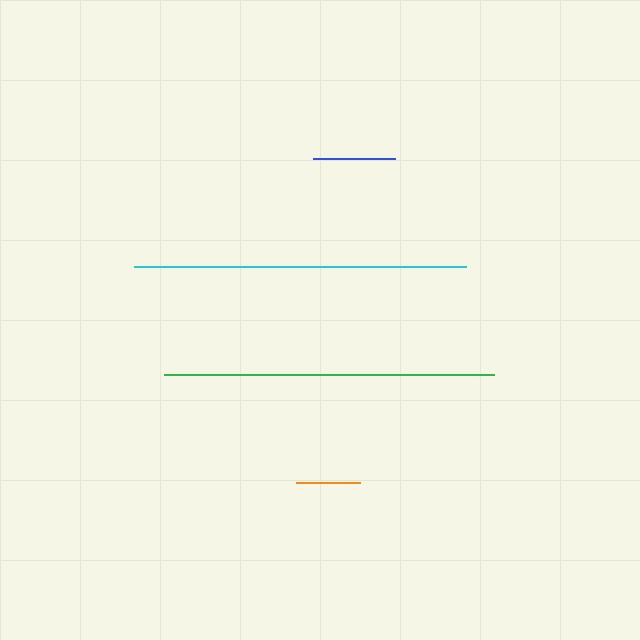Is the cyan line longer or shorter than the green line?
The cyan line is longer than the green line.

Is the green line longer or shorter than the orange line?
The green line is longer than the orange line.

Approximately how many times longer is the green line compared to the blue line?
The green line is approximately 4.0 times the length of the blue line.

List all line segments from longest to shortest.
From longest to shortest: cyan, green, blue, orange.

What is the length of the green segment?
The green segment is approximately 329 pixels long.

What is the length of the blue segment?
The blue segment is approximately 82 pixels long.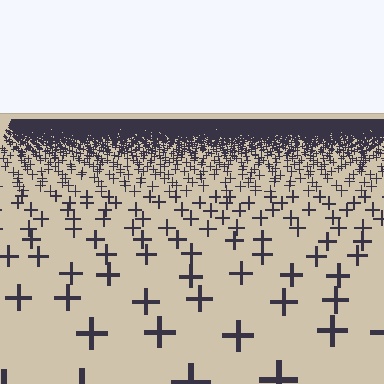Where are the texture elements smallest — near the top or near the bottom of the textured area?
Near the top.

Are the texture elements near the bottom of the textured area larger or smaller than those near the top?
Larger. Near the bottom, elements are closer to the viewer and appear at a bigger on-screen size.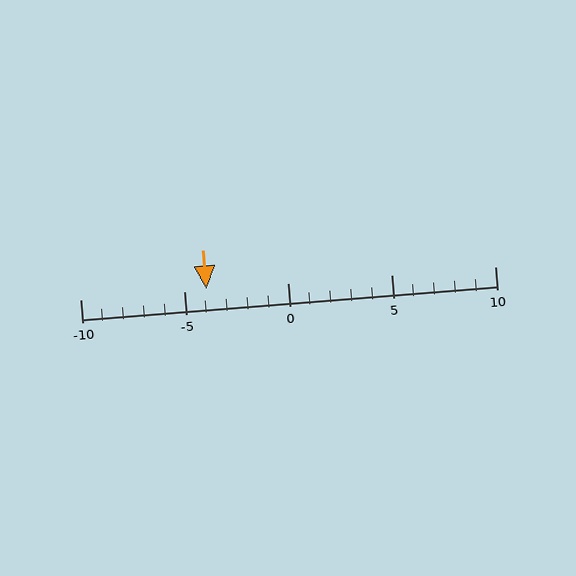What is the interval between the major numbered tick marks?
The major tick marks are spaced 5 units apart.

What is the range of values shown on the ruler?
The ruler shows values from -10 to 10.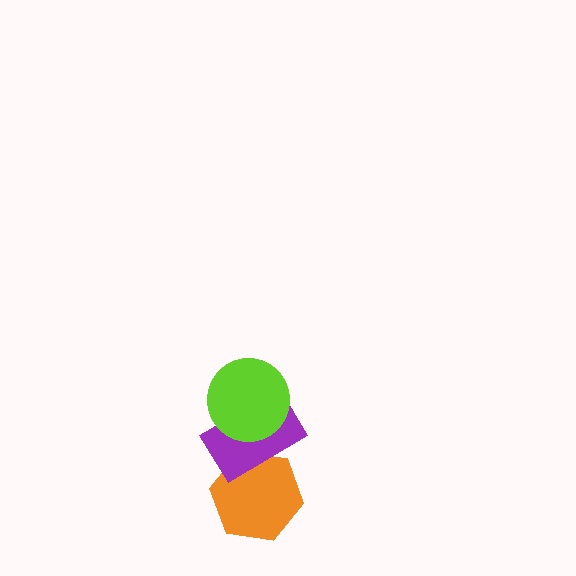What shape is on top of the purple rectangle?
The lime circle is on top of the purple rectangle.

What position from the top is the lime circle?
The lime circle is 1st from the top.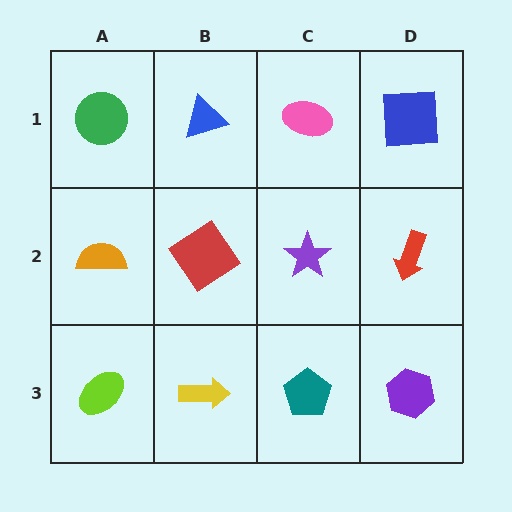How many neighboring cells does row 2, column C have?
4.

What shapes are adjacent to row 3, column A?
An orange semicircle (row 2, column A), a yellow arrow (row 3, column B).